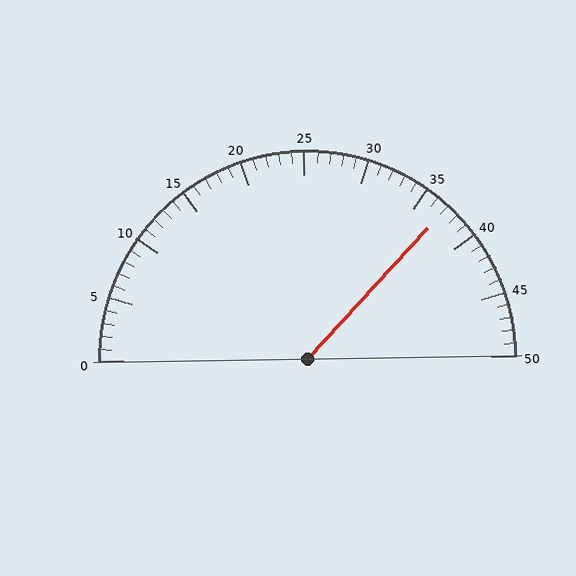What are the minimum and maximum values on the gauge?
The gauge ranges from 0 to 50.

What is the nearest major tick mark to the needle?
The nearest major tick mark is 35.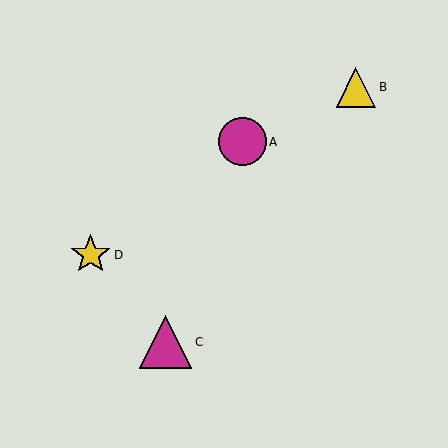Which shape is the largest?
The magenta triangle (labeled C) is the largest.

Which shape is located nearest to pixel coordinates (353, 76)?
The yellow triangle (labeled B) at (356, 87) is nearest to that location.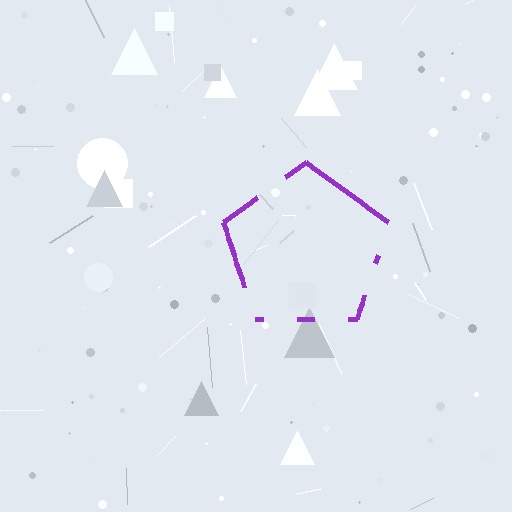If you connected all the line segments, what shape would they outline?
They would outline a pentagon.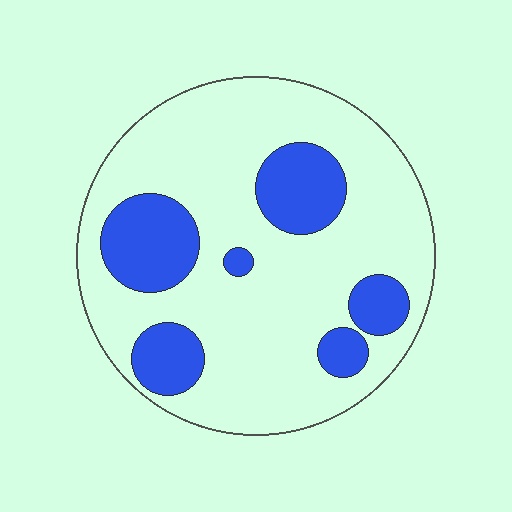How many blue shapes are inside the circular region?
6.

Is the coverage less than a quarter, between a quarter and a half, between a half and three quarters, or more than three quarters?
Less than a quarter.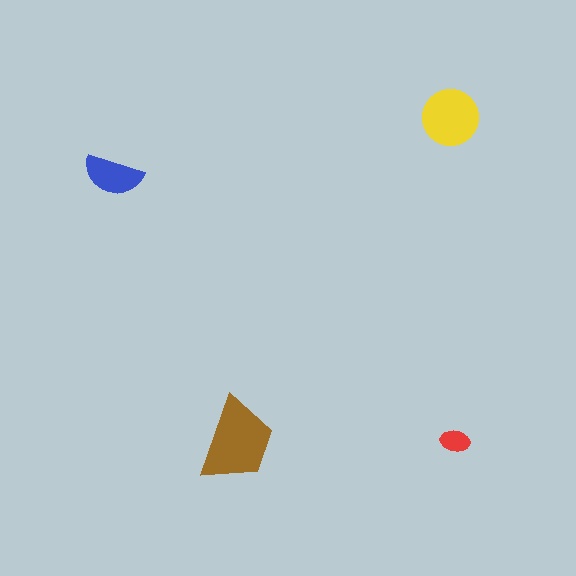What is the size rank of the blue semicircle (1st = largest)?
3rd.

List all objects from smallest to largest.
The red ellipse, the blue semicircle, the yellow circle, the brown trapezoid.